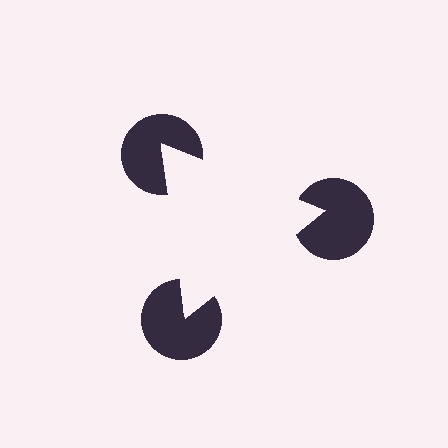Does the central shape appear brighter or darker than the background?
It typically appears slightly brighter than the background, even though no actual brightness change is drawn.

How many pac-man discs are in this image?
There are 3 — one at each vertex of the illusory triangle.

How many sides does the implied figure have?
3 sides.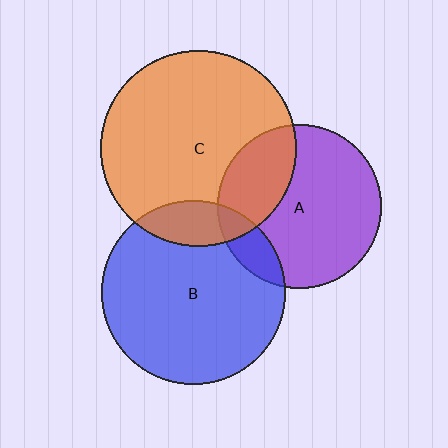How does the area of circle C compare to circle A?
Approximately 1.4 times.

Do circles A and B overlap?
Yes.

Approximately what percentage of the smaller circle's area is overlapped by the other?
Approximately 15%.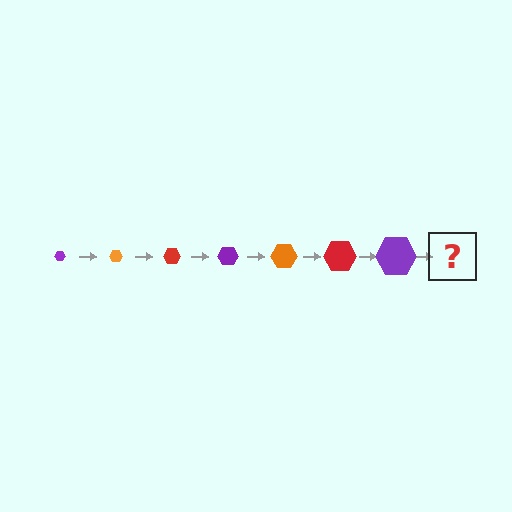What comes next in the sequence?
The next element should be an orange hexagon, larger than the previous one.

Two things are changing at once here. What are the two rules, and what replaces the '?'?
The two rules are that the hexagon grows larger each step and the color cycles through purple, orange, and red. The '?' should be an orange hexagon, larger than the previous one.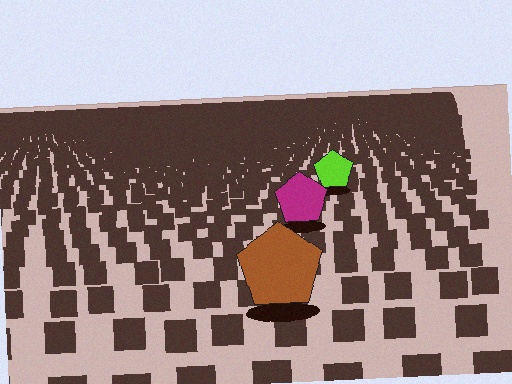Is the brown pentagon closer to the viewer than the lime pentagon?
Yes. The brown pentagon is closer — you can tell from the texture gradient: the ground texture is coarser near it.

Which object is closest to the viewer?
The brown pentagon is closest. The texture marks near it are larger and more spread out.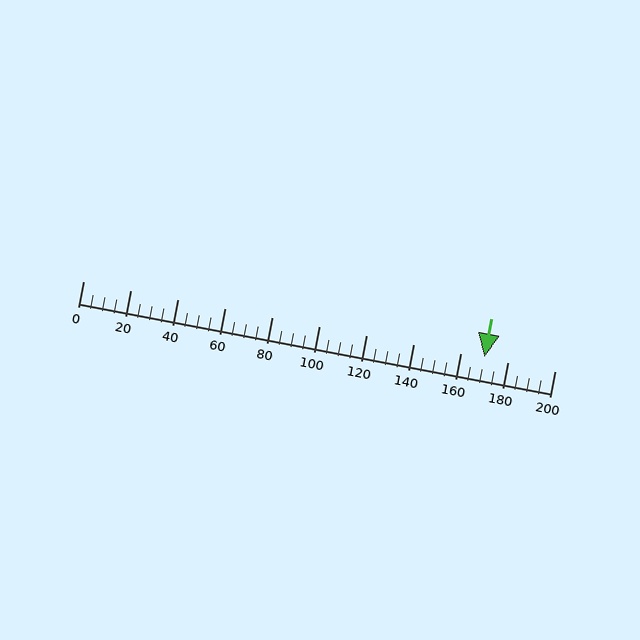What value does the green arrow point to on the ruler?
The green arrow points to approximately 170.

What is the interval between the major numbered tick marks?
The major tick marks are spaced 20 units apart.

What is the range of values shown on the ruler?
The ruler shows values from 0 to 200.